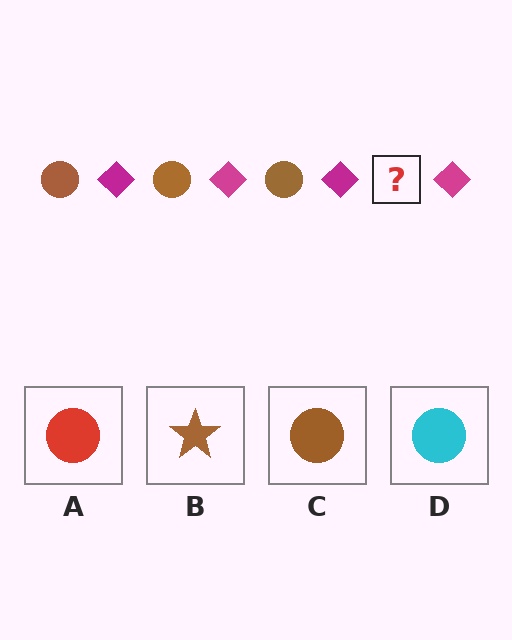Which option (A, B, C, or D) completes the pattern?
C.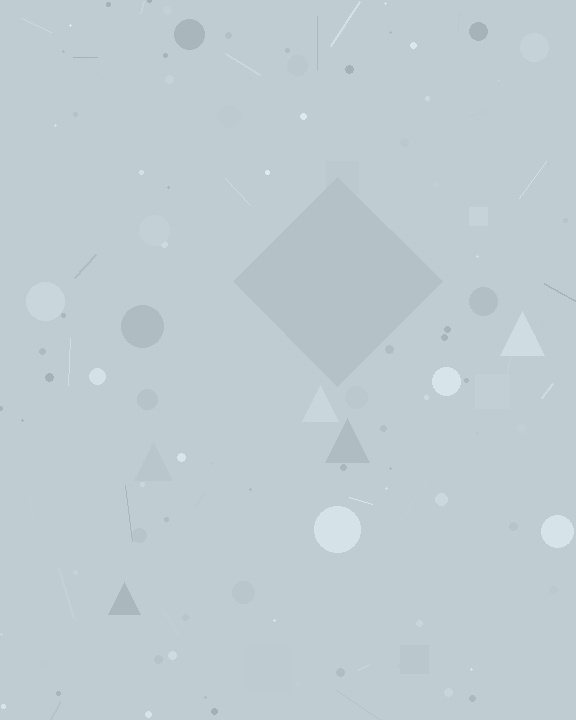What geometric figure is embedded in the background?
A diamond is embedded in the background.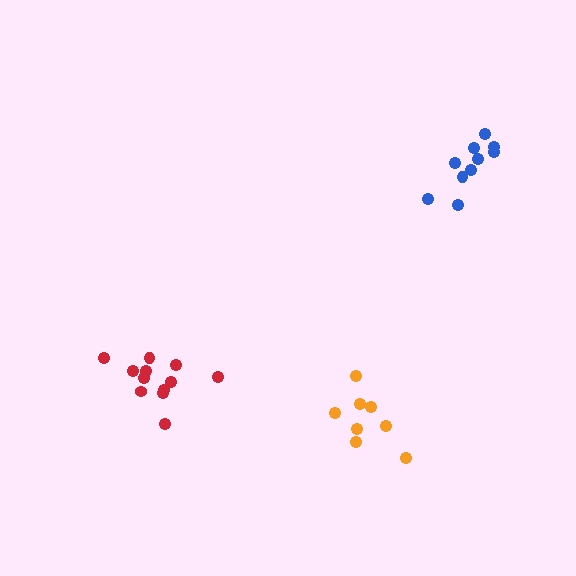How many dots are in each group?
Group 1: 10 dots, Group 2: 12 dots, Group 3: 8 dots (30 total).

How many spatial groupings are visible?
There are 3 spatial groupings.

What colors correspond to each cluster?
The clusters are colored: blue, red, orange.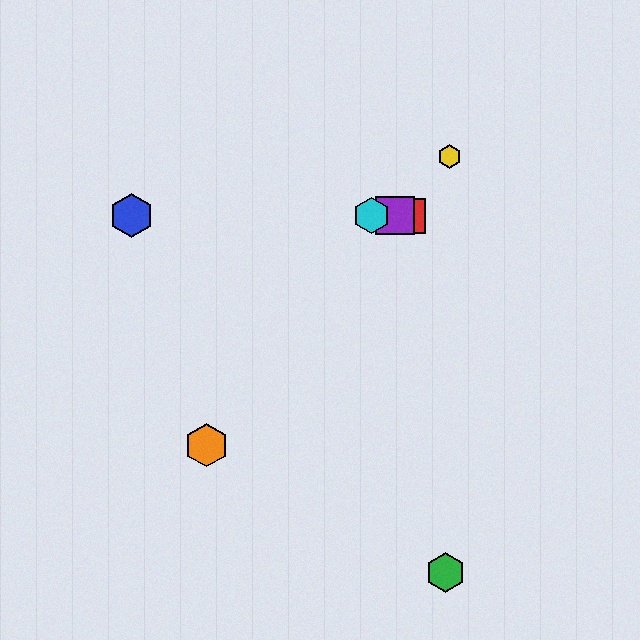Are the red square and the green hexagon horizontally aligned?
No, the red square is at y≈216 and the green hexagon is at y≈572.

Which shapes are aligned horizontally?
The red square, the blue hexagon, the purple square, the cyan hexagon are aligned horizontally.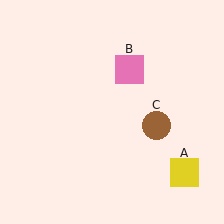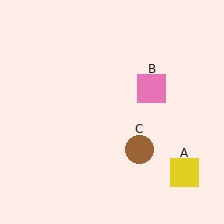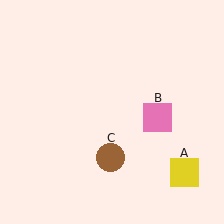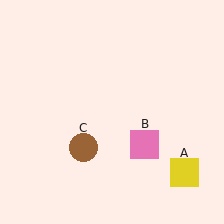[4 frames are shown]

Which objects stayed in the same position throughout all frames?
Yellow square (object A) remained stationary.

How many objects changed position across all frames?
2 objects changed position: pink square (object B), brown circle (object C).